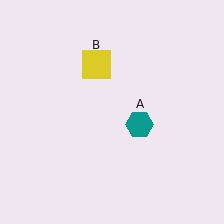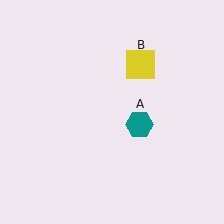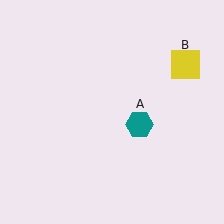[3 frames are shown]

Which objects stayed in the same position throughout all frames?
Teal hexagon (object A) remained stationary.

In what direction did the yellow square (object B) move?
The yellow square (object B) moved right.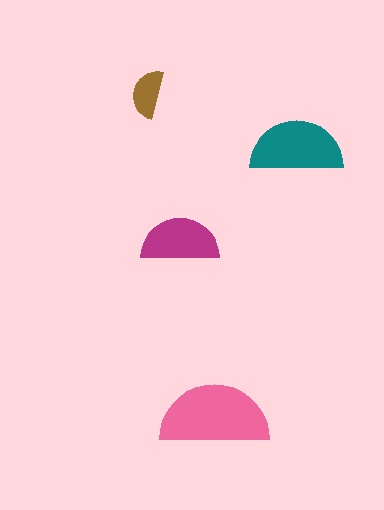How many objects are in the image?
There are 4 objects in the image.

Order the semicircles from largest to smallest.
the pink one, the teal one, the magenta one, the brown one.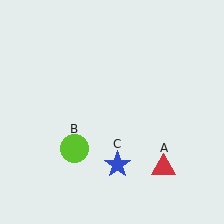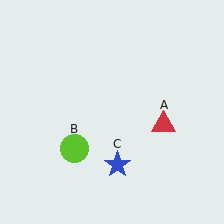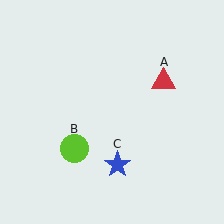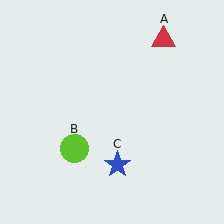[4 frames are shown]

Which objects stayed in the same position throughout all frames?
Lime circle (object B) and blue star (object C) remained stationary.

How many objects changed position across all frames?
1 object changed position: red triangle (object A).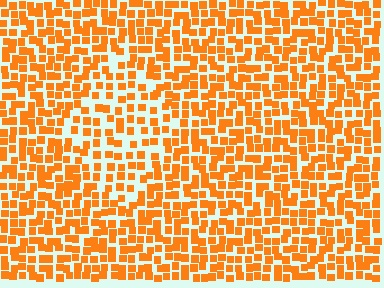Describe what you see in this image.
The image contains small orange elements arranged at two different densities. A diamond-shaped region is visible where the elements are less densely packed than the surrounding area.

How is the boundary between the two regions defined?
The boundary is defined by a change in element density (approximately 1.6x ratio). All elements are the same color, size, and shape.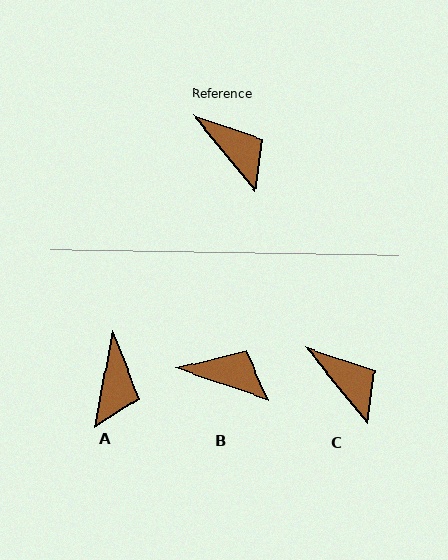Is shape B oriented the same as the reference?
No, it is off by about 33 degrees.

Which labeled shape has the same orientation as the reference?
C.